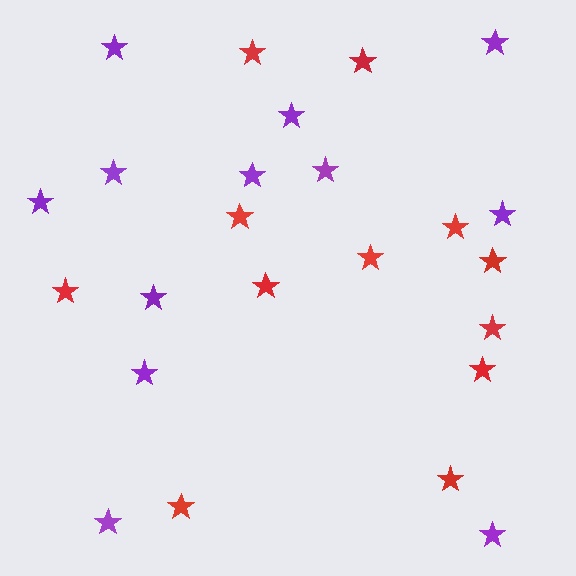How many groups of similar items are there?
There are 2 groups: one group of red stars (12) and one group of purple stars (12).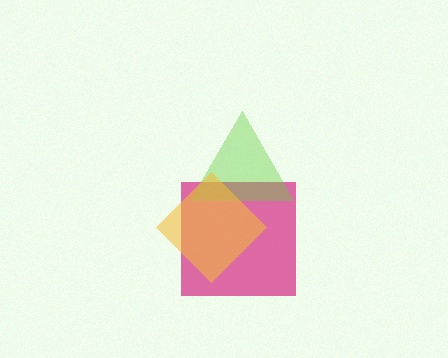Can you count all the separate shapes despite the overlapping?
Yes, there are 3 separate shapes.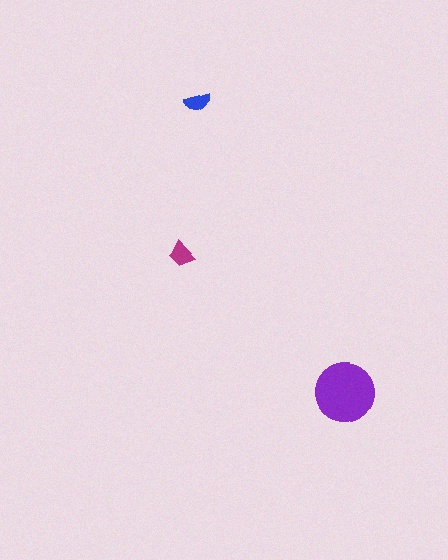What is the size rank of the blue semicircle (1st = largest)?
3rd.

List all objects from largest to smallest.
The purple circle, the magenta trapezoid, the blue semicircle.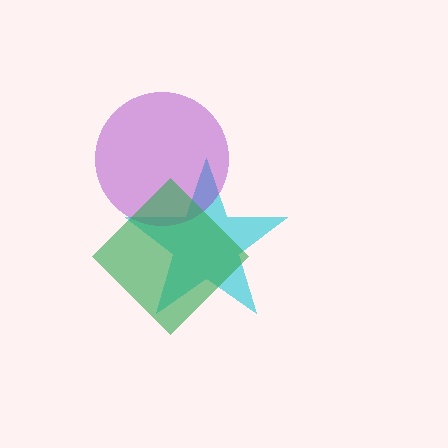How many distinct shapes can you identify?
There are 3 distinct shapes: a cyan star, a purple circle, a green diamond.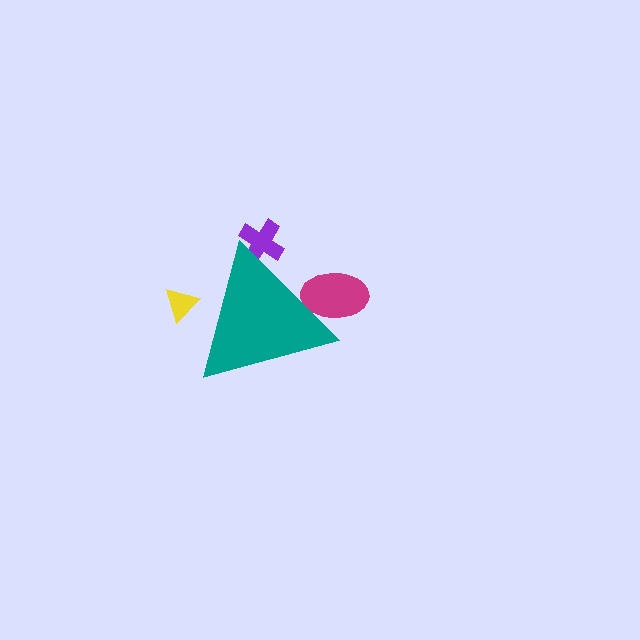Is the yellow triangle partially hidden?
Yes, the yellow triangle is partially hidden behind the teal triangle.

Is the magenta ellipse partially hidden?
Yes, the magenta ellipse is partially hidden behind the teal triangle.